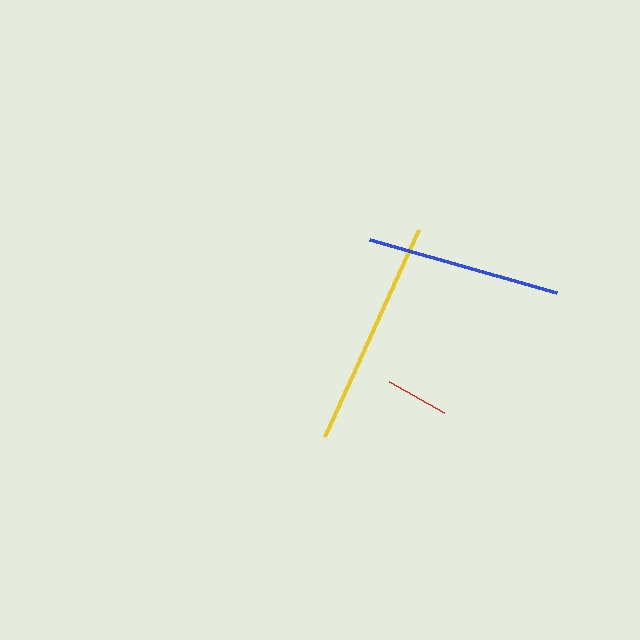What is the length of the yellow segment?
The yellow segment is approximately 227 pixels long.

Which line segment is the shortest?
The red line is the shortest at approximately 64 pixels.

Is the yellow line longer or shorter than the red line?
The yellow line is longer than the red line.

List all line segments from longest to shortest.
From longest to shortest: yellow, blue, red.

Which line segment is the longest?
The yellow line is the longest at approximately 227 pixels.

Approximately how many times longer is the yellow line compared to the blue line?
The yellow line is approximately 1.2 times the length of the blue line.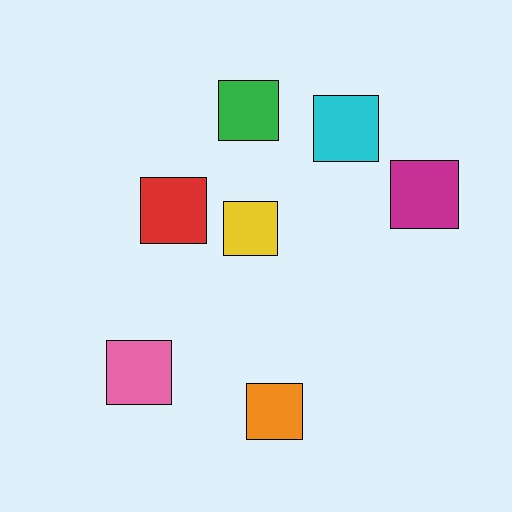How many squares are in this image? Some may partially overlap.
There are 7 squares.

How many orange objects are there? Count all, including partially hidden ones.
There is 1 orange object.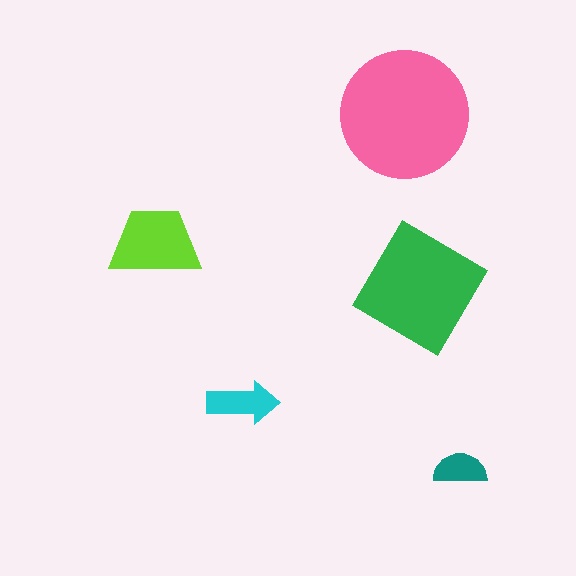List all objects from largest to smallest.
The pink circle, the green diamond, the lime trapezoid, the cyan arrow, the teal semicircle.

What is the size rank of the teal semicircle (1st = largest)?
5th.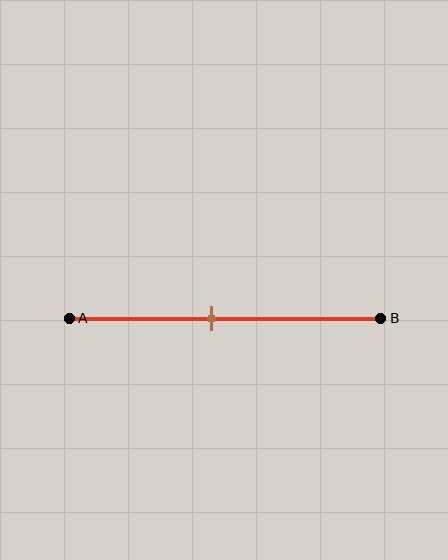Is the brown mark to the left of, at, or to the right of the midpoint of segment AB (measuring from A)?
The brown mark is to the left of the midpoint of segment AB.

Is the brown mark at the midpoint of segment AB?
No, the mark is at about 45% from A, not at the 50% midpoint.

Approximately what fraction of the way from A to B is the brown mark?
The brown mark is approximately 45% of the way from A to B.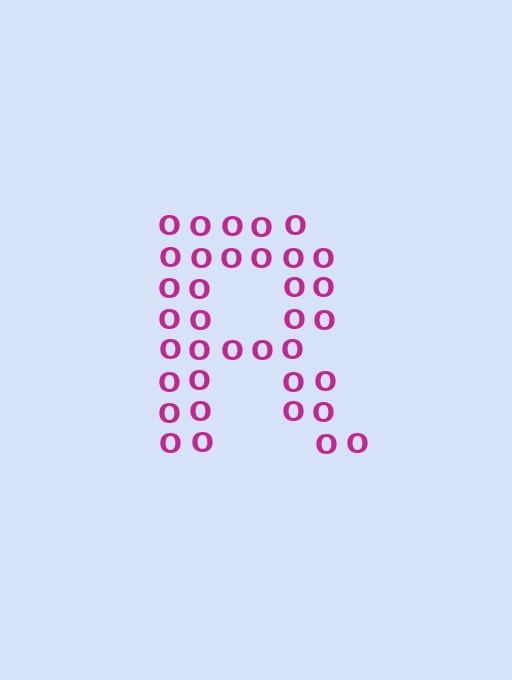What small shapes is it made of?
It is made of small letter O's.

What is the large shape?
The large shape is the letter R.